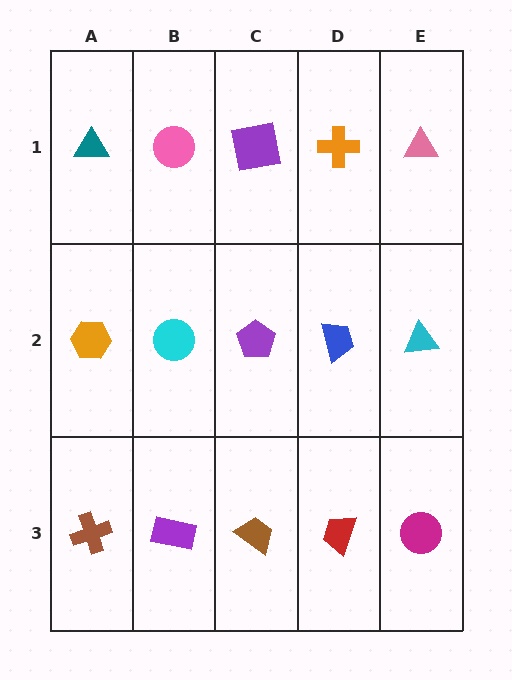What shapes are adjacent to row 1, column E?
A cyan triangle (row 2, column E), an orange cross (row 1, column D).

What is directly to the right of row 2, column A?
A cyan circle.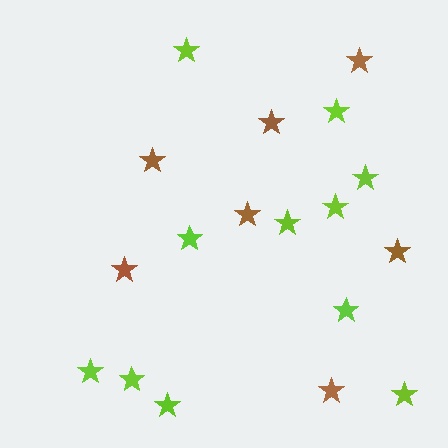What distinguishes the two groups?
There are 2 groups: one group of lime stars (11) and one group of brown stars (7).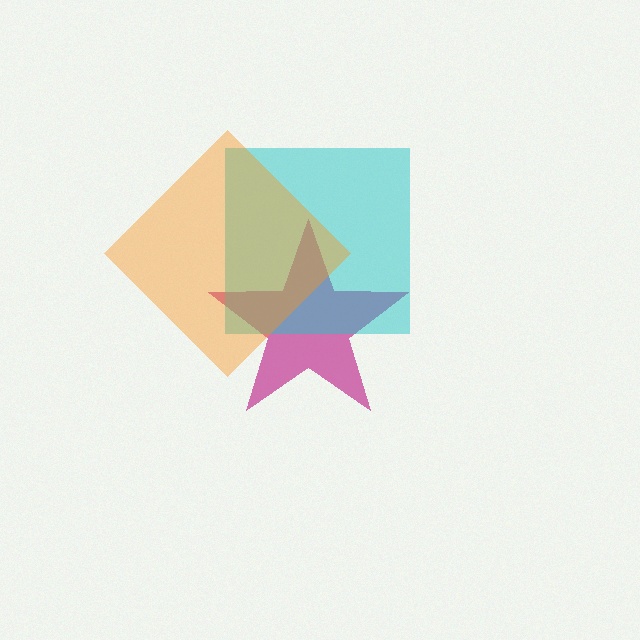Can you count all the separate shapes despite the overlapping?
Yes, there are 3 separate shapes.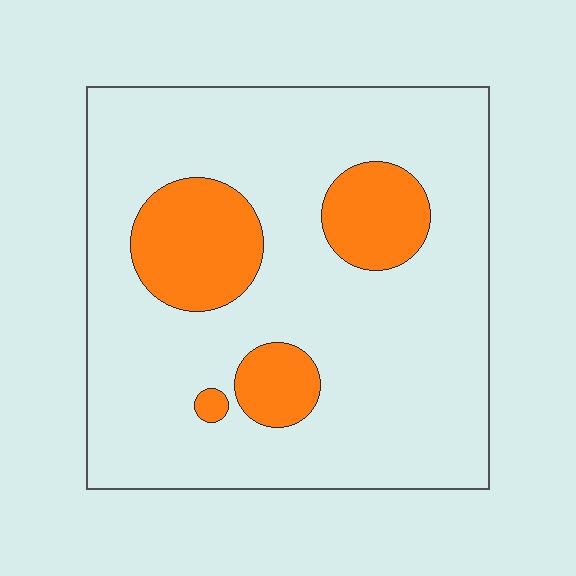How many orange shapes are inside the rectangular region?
4.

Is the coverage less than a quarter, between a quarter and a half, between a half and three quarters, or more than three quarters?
Less than a quarter.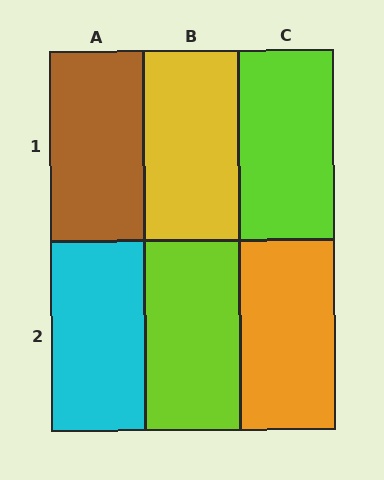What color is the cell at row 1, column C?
Lime.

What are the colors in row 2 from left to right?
Cyan, lime, orange.